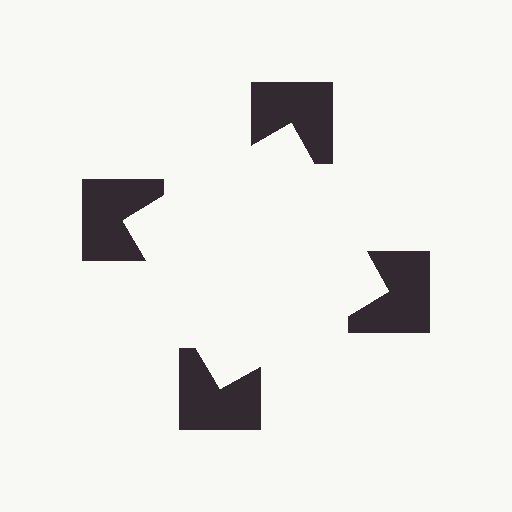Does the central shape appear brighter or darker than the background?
It typically appears slightly brighter than the background, even though no actual brightness change is drawn.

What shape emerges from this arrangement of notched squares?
An illusory square — its edges are inferred from the aligned wedge cuts in the notched squares, not physically drawn.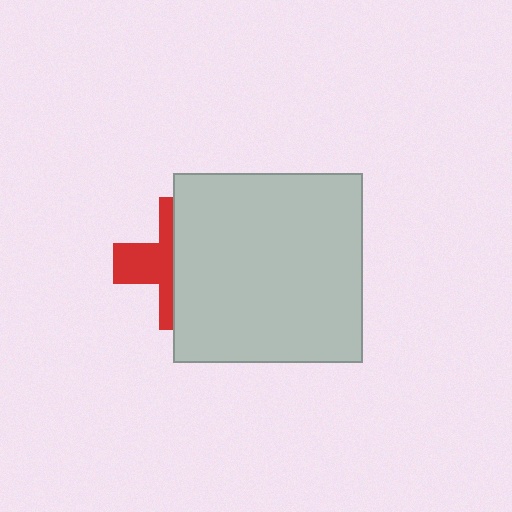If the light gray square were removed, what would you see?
You would see the complete red cross.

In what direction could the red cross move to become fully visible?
The red cross could move left. That would shift it out from behind the light gray square entirely.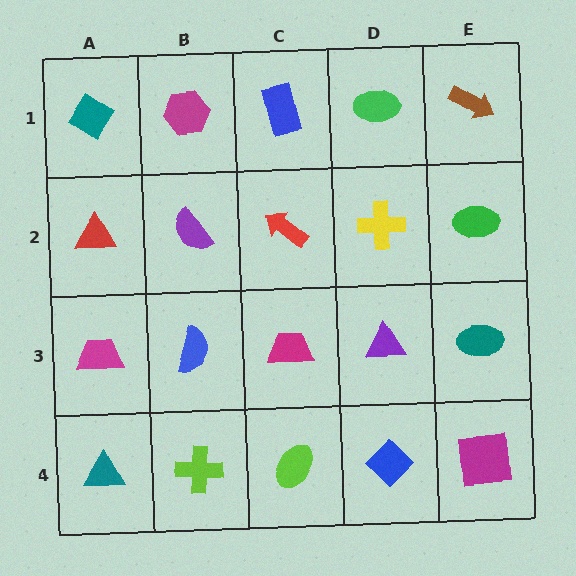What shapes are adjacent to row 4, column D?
A purple triangle (row 3, column D), a lime ellipse (row 4, column C), a magenta square (row 4, column E).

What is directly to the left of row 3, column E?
A purple triangle.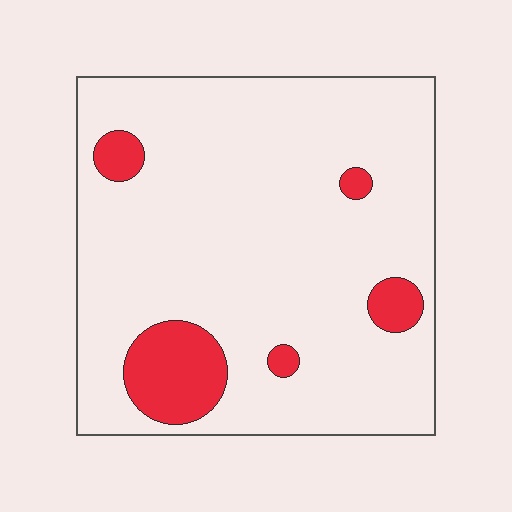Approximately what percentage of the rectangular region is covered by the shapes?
Approximately 10%.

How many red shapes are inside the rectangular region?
5.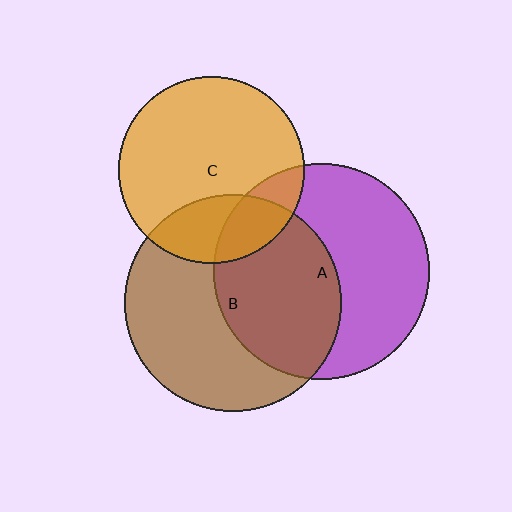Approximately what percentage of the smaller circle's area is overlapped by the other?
Approximately 20%.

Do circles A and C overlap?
Yes.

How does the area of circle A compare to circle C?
Approximately 1.4 times.